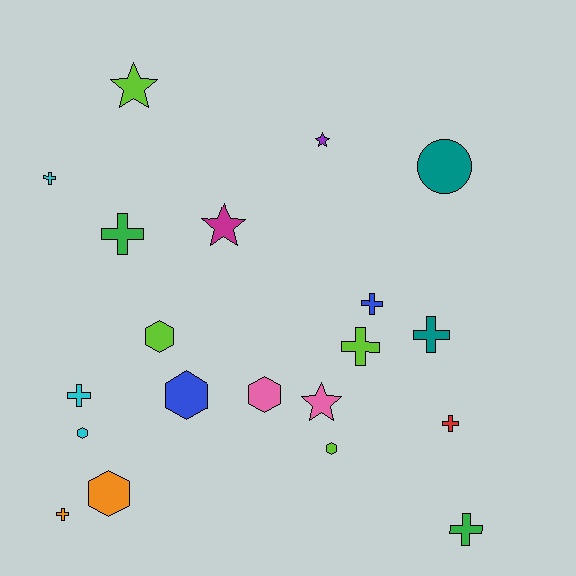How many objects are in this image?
There are 20 objects.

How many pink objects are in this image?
There are 2 pink objects.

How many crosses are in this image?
There are 9 crosses.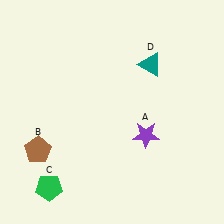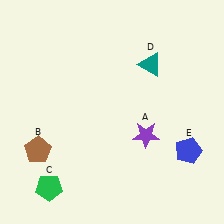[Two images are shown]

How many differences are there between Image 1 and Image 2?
There is 1 difference between the two images.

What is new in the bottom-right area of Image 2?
A blue pentagon (E) was added in the bottom-right area of Image 2.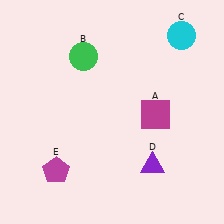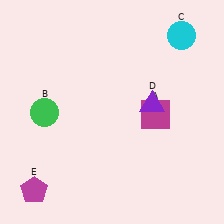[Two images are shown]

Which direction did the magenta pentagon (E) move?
The magenta pentagon (E) moved left.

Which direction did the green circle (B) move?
The green circle (B) moved down.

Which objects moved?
The objects that moved are: the green circle (B), the purple triangle (D), the magenta pentagon (E).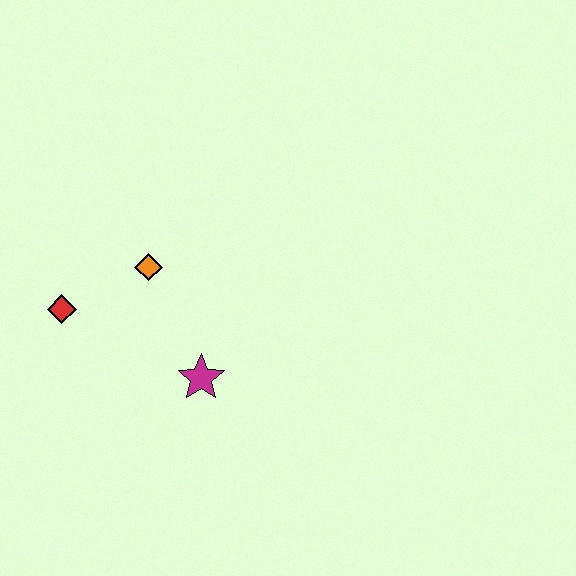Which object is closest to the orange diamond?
The red diamond is closest to the orange diamond.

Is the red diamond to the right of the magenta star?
No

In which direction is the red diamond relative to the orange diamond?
The red diamond is to the left of the orange diamond.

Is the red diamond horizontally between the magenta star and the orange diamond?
No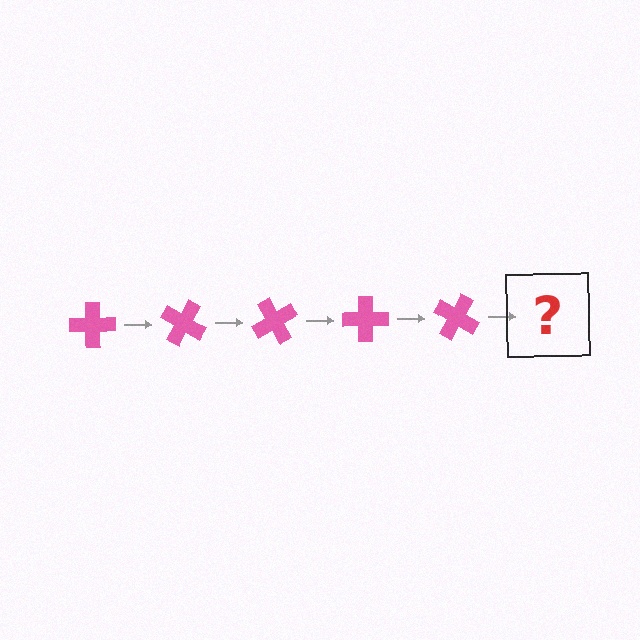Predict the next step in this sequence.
The next step is a pink cross rotated 150 degrees.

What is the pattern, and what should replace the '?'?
The pattern is that the cross rotates 30 degrees each step. The '?' should be a pink cross rotated 150 degrees.